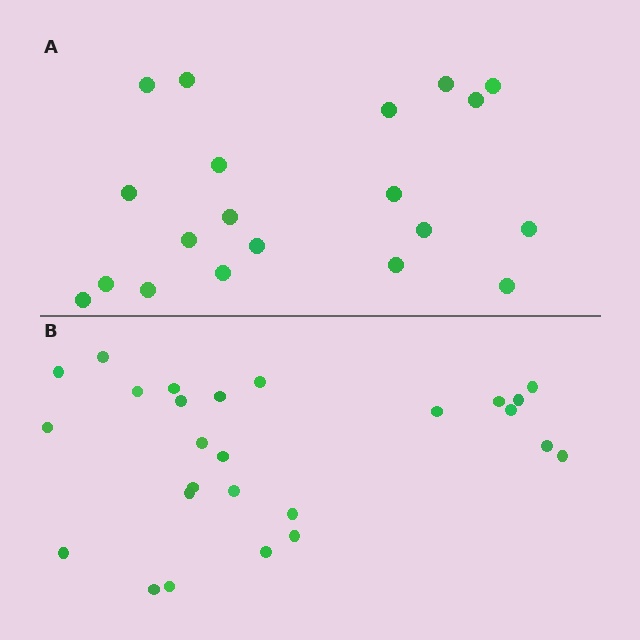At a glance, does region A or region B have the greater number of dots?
Region B (the bottom region) has more dots.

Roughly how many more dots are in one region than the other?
Region B has about 6 more dots than region A.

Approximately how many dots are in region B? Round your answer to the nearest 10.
About 30 dots. (The exact count is 26, which rounds to 30.)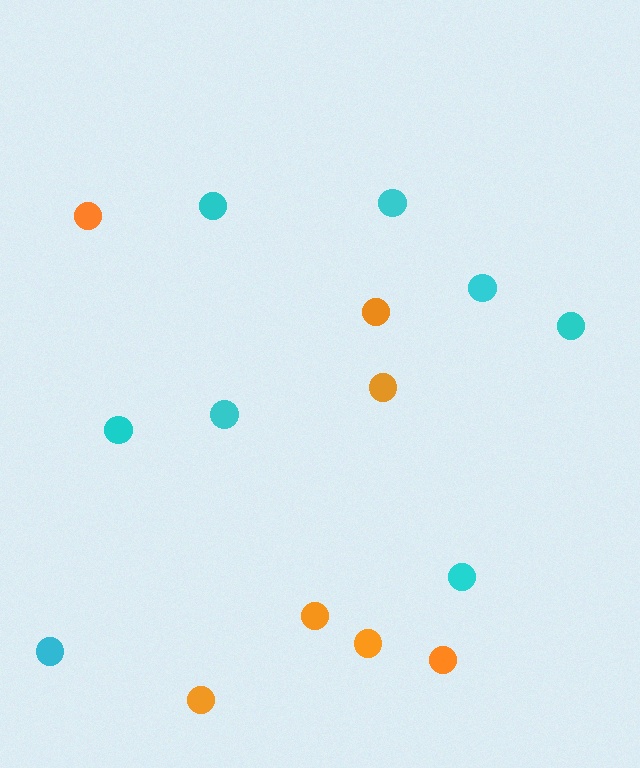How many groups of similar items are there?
There are 2 groups: one group of cyan circles (8) and one group of orange circles (7).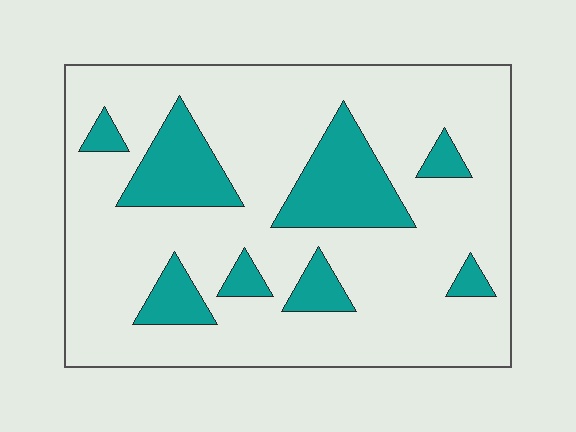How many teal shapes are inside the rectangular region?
8.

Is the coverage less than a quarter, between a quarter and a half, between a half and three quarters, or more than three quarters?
Less than a quarter.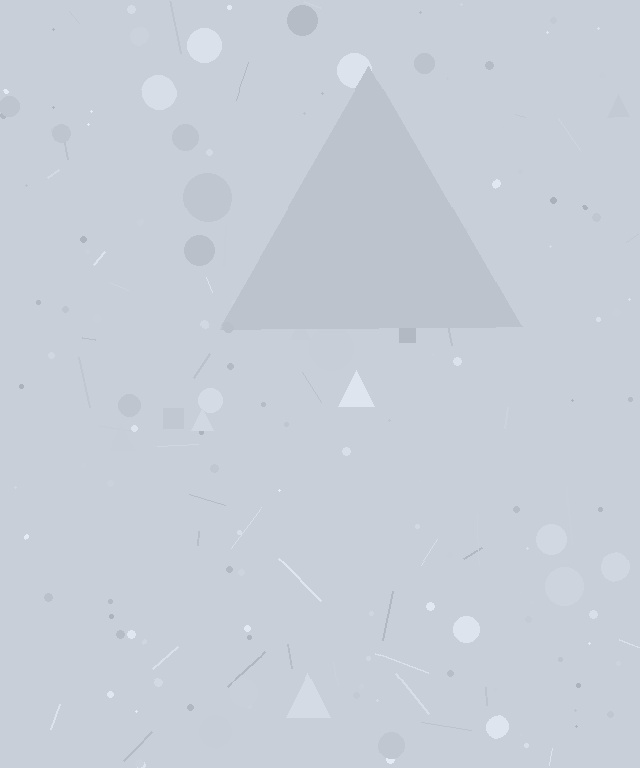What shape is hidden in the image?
A triangle is hidden in the image.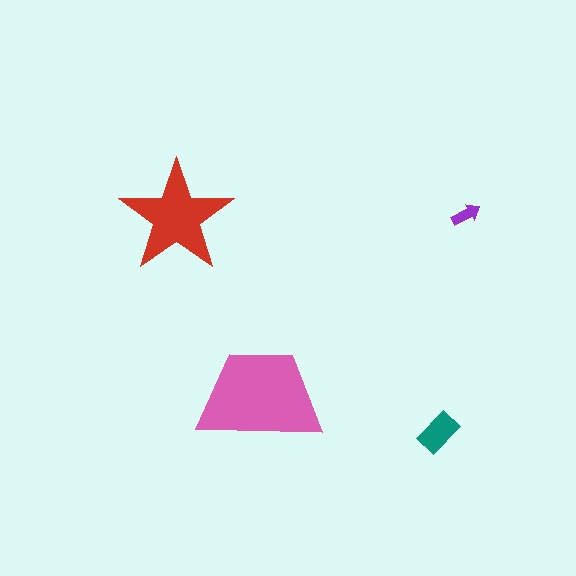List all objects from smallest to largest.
The purple arrow, the teal rectangle, the red star, the pink trapezoid.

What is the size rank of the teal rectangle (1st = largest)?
3rd.